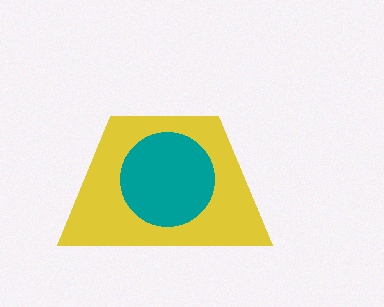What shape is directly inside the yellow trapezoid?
The teal circle.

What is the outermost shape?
The yellow trapezoid.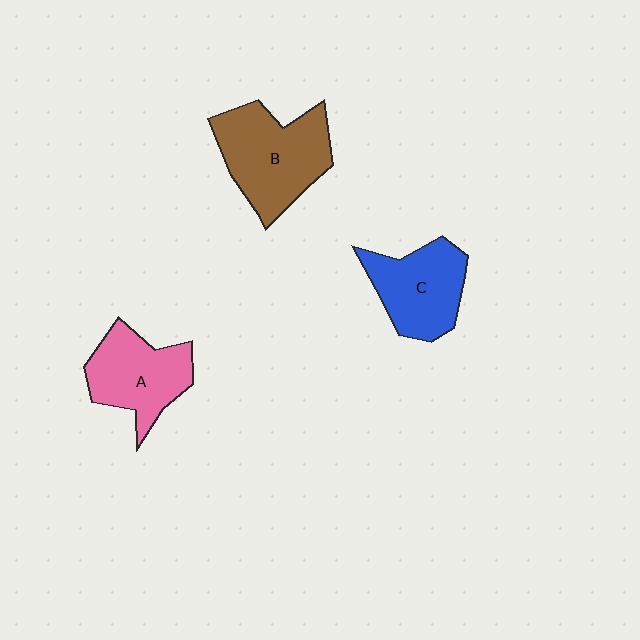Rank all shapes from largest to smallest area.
From largest to smallest: B (brown), C (blue), A (pink).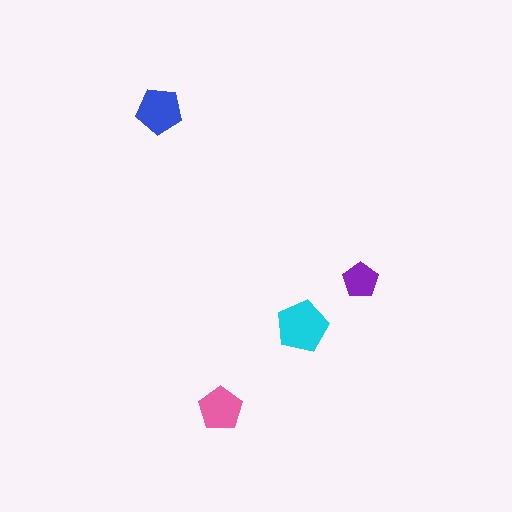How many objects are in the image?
There are 4 objects in the image.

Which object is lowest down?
The pink pentagon is bottommost.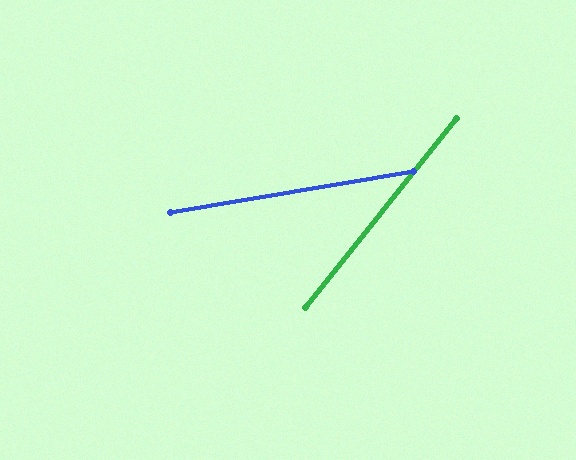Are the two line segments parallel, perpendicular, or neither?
Neither parallel nor perpendicular — they differ by about 42°.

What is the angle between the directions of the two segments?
Approximately 42 degrees.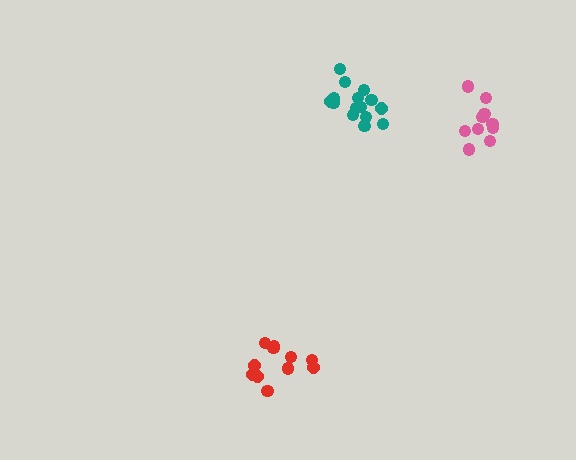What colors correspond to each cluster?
The clusters are colored: pink, red, teal.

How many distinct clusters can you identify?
There are 3 distinct clusters.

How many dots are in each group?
Group 1: 10 dots, Group 2: 11 dots, Group 3: 15 dots (36 total).